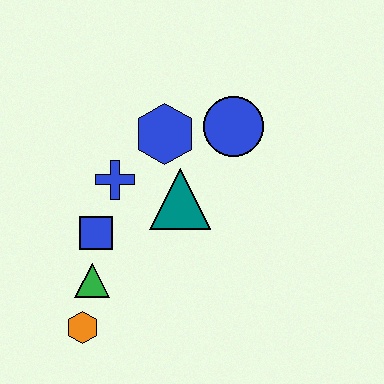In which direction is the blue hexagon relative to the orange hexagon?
The blue hexagon is above the orange hexagon.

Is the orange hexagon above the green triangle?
No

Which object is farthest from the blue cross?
The orange hexagon is farthest from the blue cross.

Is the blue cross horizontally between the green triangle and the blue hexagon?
Yes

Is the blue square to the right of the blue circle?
No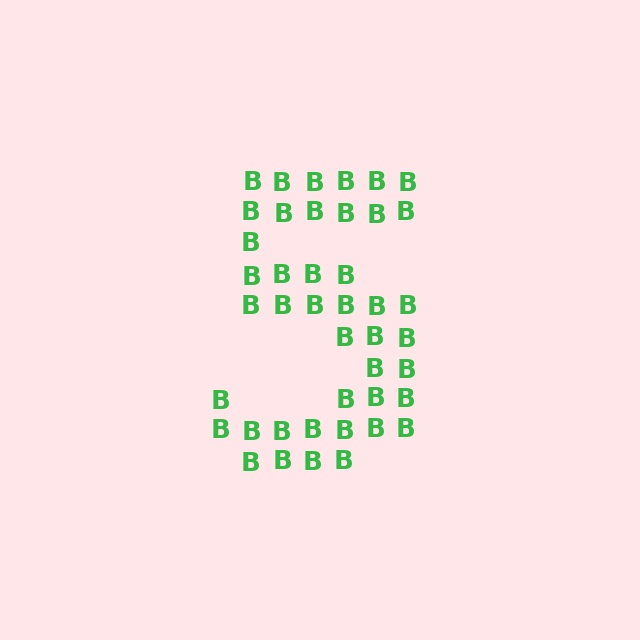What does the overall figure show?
The overall figure shows the digit 5.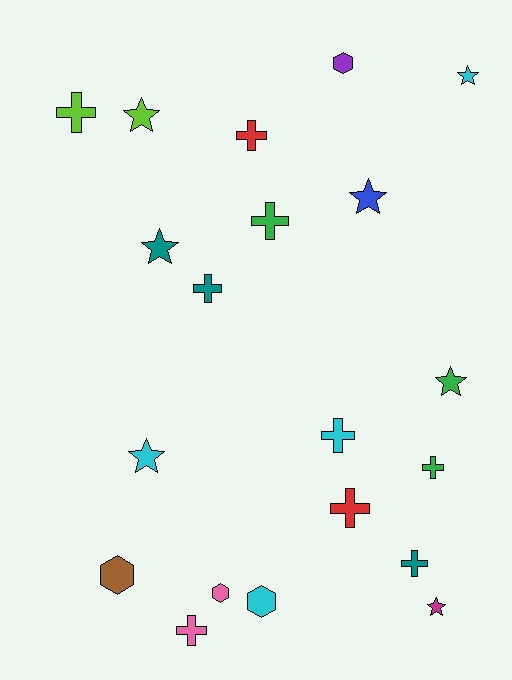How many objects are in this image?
There are 20 objects.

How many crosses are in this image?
There are 9 crosses.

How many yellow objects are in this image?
There are no yellow objects.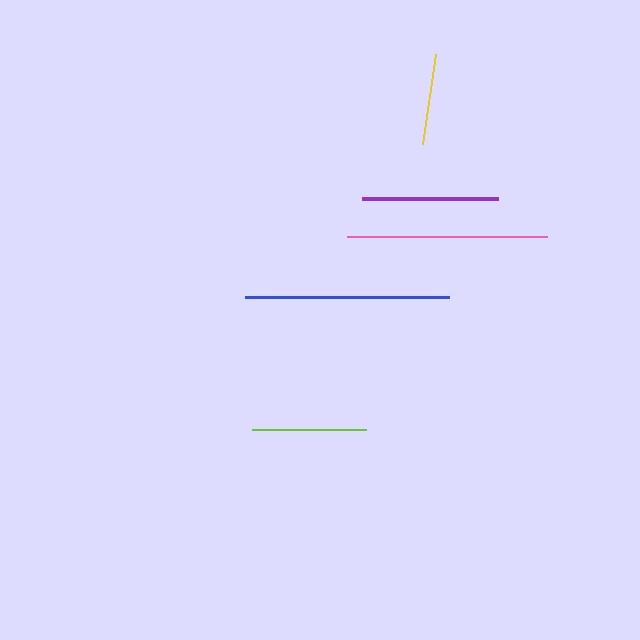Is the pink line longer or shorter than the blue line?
The blue line is longer than the pink line.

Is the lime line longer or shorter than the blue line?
The blue line is longer than the lime line.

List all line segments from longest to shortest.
From longest to shortest: blue, pink, purple, lime, yellow.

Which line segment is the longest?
The blue line is the longest at approximately 204 pixels.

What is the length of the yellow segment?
The yellow segment is approximately 91 pixels long.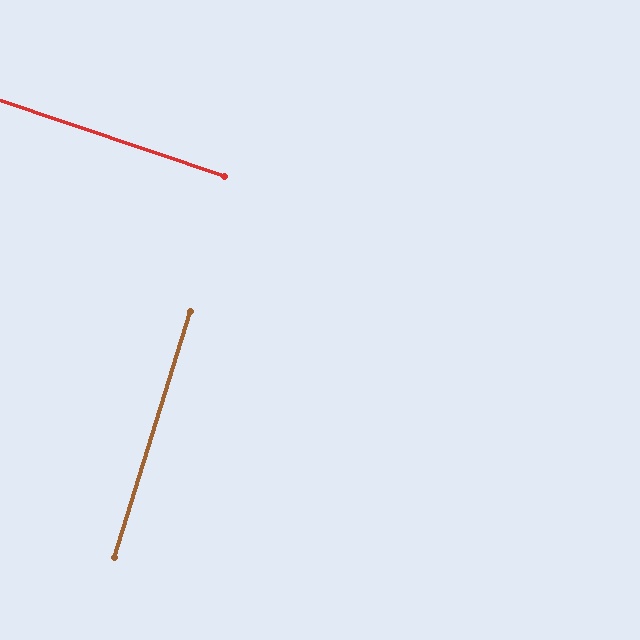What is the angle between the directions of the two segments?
Approximately 88 degrees.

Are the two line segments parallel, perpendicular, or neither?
Perpendicular — they meet at approximately 88°.